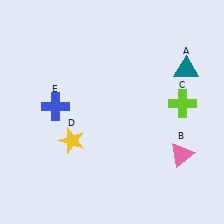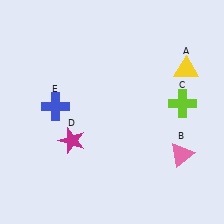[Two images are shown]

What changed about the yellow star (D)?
In Image 1, D is yellow. In Image 2, it changed to magenta.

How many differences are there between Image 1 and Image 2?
There are 2 differences between the two images.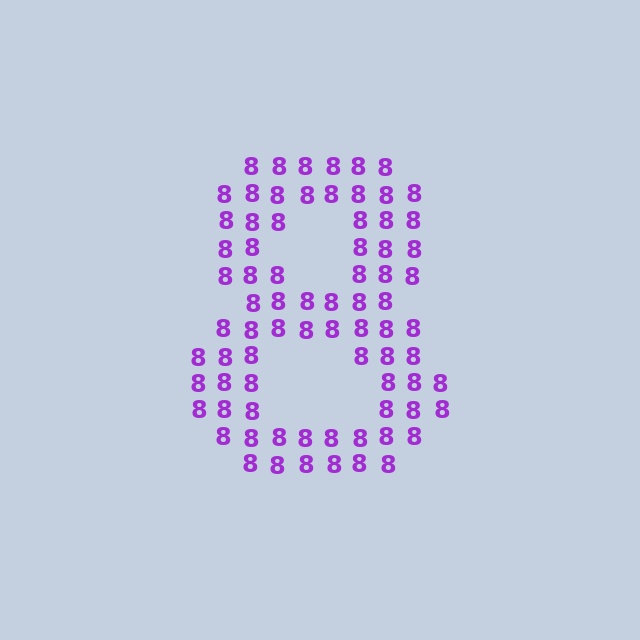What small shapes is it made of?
It is made of small digit 8's.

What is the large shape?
The large shape is the digit 8.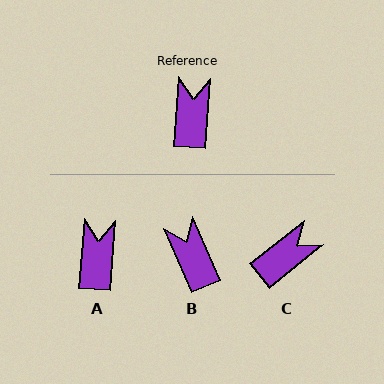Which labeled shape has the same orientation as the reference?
A.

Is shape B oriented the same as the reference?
No, it is off by about 28 degrees.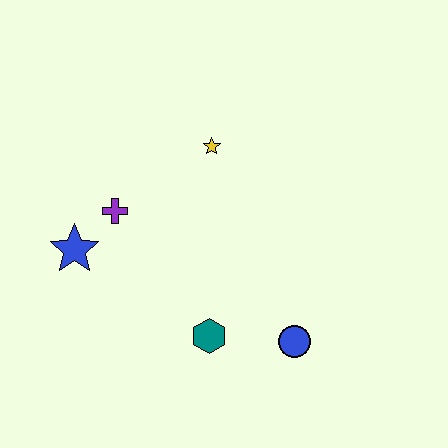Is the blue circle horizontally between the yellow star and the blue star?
No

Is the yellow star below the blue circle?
No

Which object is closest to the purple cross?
The blue star is closest to the purple cross.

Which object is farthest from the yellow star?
The blue circle is farthest from the yellow star.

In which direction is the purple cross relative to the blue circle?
The purple cross is to the left of the blue circle.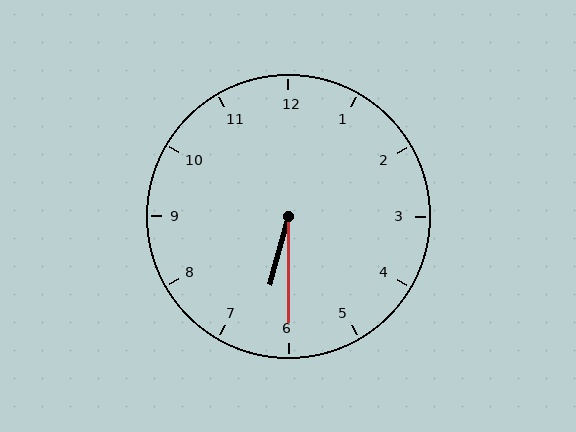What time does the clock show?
6:30.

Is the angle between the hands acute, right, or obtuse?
It is acute.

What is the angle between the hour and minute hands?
Approximately 15 degrees.